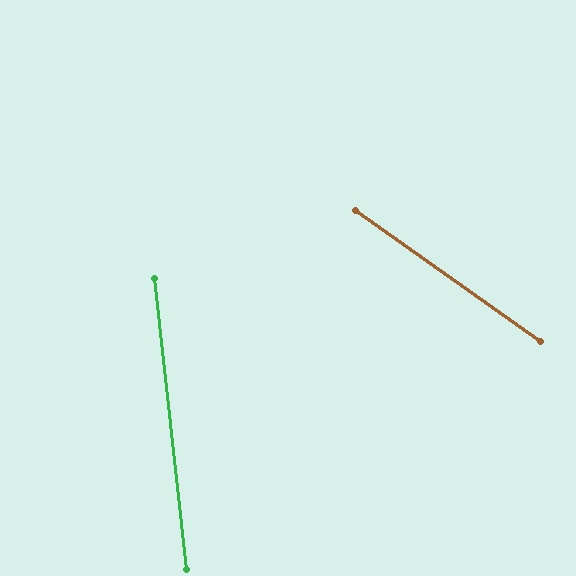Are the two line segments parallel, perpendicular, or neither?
Neither parallel nor perpendicular — they differ by about 48°.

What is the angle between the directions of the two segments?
Approximately 48 degrees.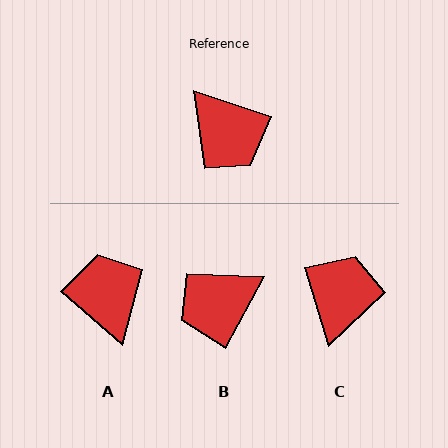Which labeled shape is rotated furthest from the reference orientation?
A, about 158 degrees away.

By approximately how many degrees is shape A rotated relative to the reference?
Approximately 158 degrees counter-clockwise.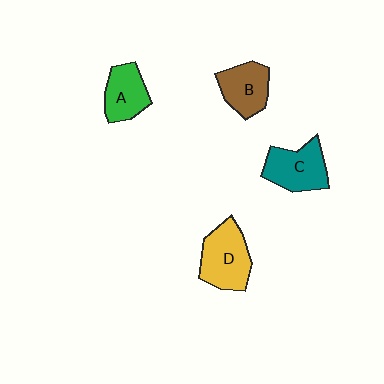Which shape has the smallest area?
Shape A (green).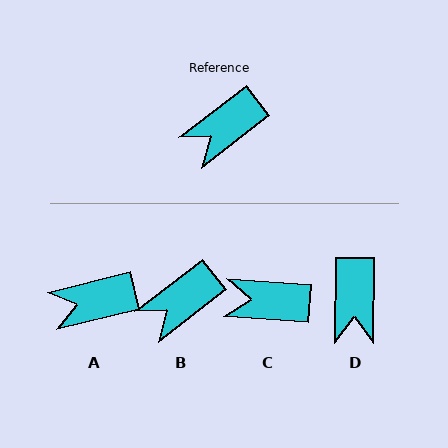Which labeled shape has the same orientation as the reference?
B.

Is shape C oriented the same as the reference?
No, it is off by about 41 degrees.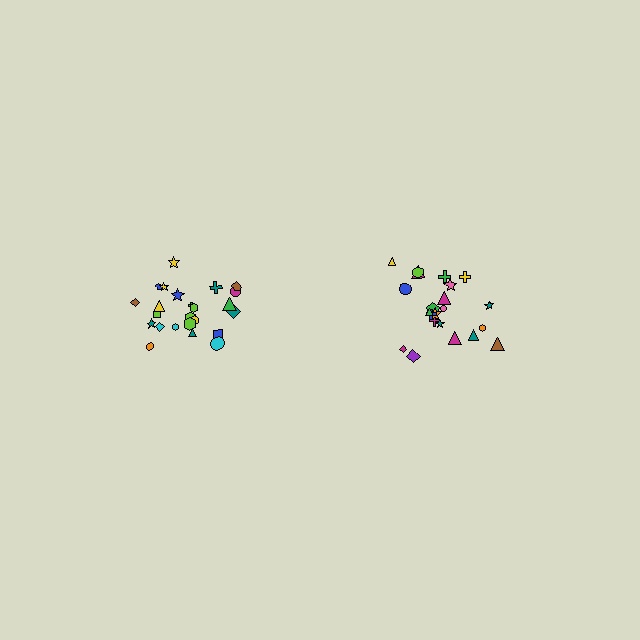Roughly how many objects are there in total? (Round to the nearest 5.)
Roughly 45 objects in total.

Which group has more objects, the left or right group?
The left group.